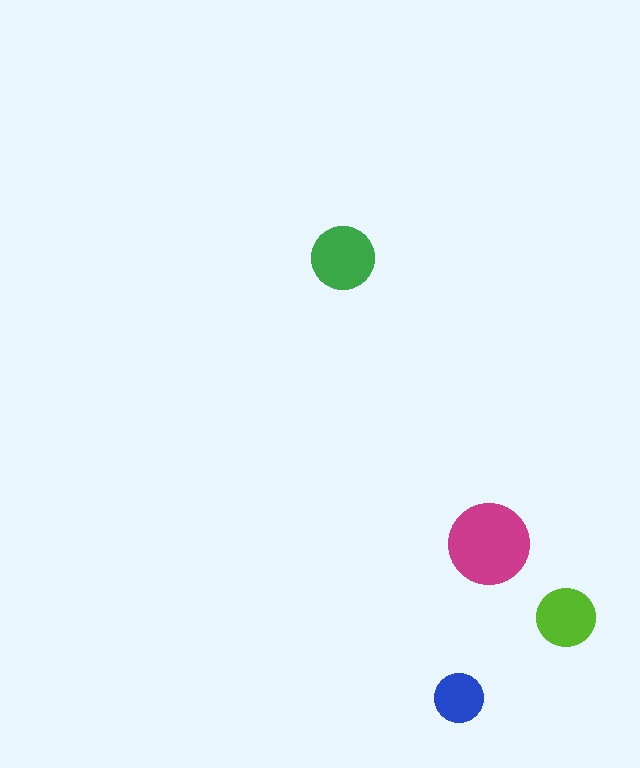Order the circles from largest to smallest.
the magenta one, the green one, the lime one, the blue one.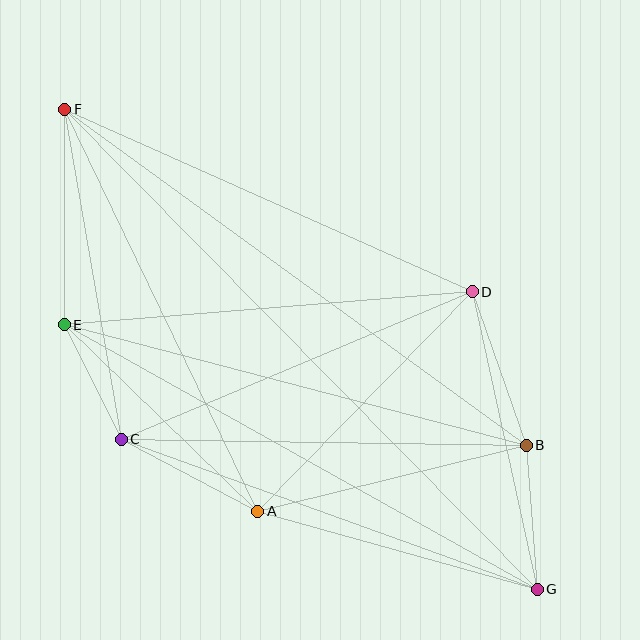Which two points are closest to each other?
Points C and E are closest to each other.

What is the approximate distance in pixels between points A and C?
The distance between A and C is approximately 154 pixels.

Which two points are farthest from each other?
Points F and G are farthest from each other.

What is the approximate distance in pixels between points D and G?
The distance between D and G is approximately 304 pixels.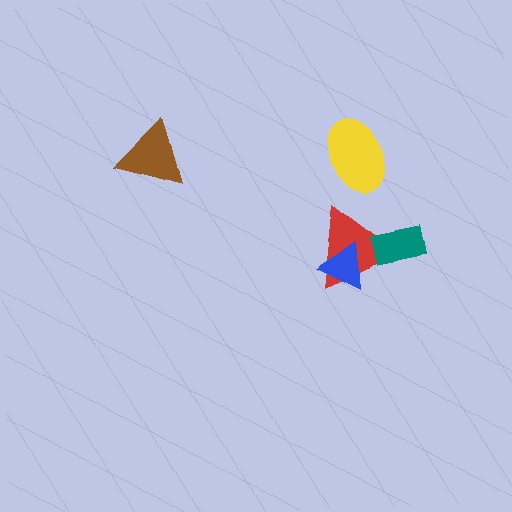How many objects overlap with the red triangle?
2 objects overlap with the red triangle.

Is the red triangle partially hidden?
Yes, it is partially covered by another shape.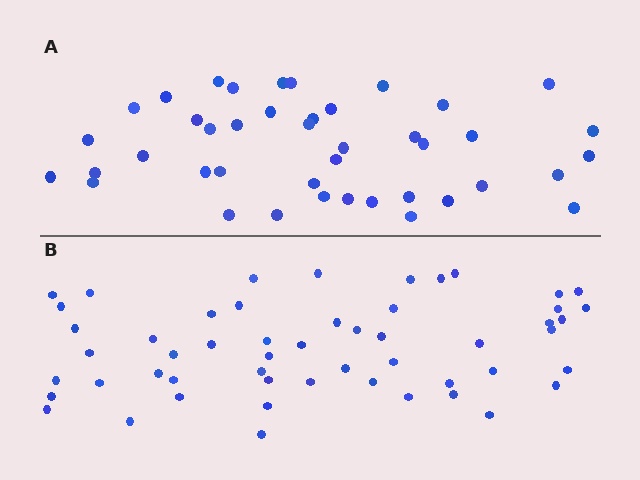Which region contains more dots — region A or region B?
Region B (the bottom region) has more dots.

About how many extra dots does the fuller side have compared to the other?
Region B has roughly 12 or so more dots than region A.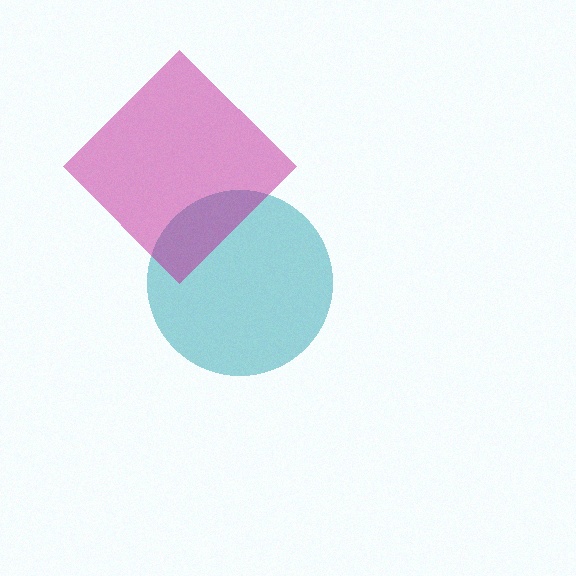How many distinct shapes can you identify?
There are 2 distinct shapes: a teal circle, a magenta diamond.